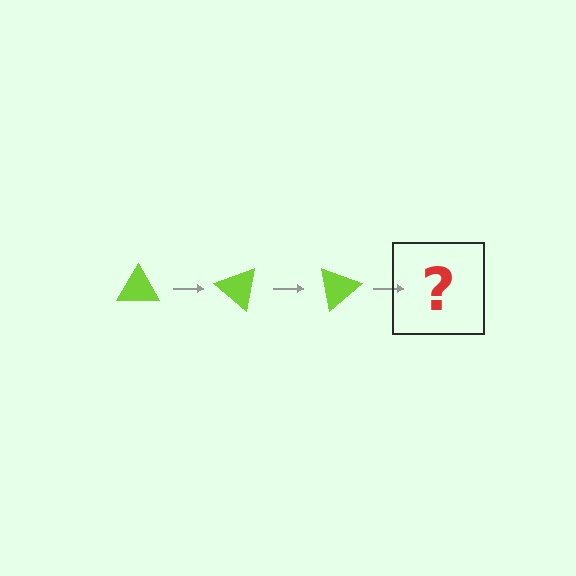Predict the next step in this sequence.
The next step is a lime triangle rotated 120 degrees.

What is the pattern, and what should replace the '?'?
The pattern is that the triangle rotates 40 degrees each step. The '?' should be a lime triangle rotated 120 degrees.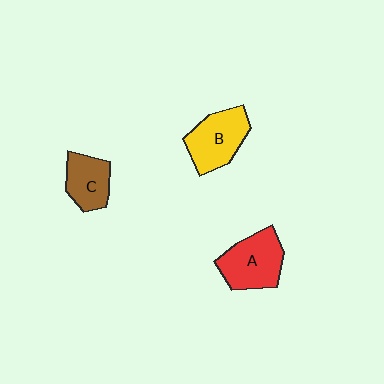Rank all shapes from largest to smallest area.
From largest to smallest: A (red), B (yellow), C (brown).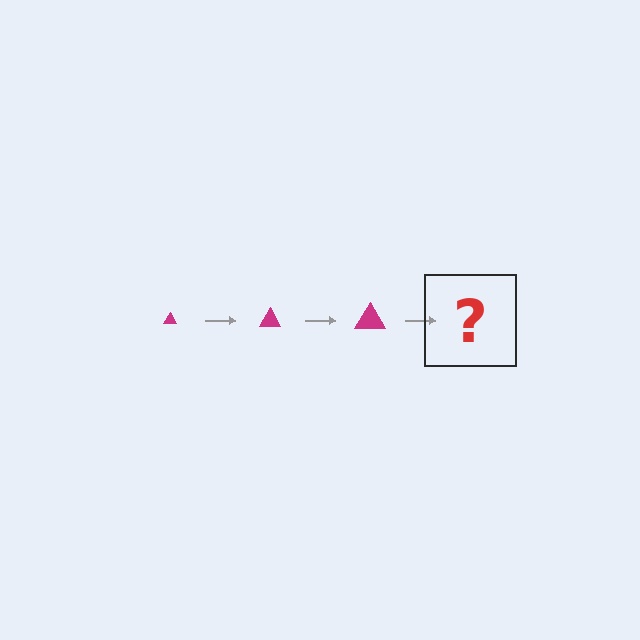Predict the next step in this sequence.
The next step is a magenta triangle, larger than the previous one.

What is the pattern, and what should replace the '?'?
The pattern is that the triangle gets progressively larger each step. The '?' should be a magenta triangle, larger than the previous one.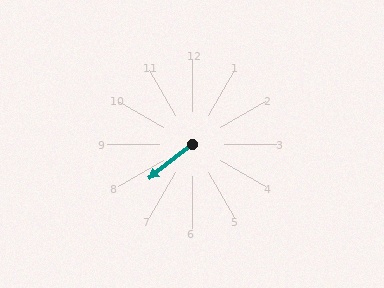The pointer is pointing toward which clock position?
Roughly 8 o'clock.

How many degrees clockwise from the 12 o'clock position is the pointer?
Approximately 231 degrees.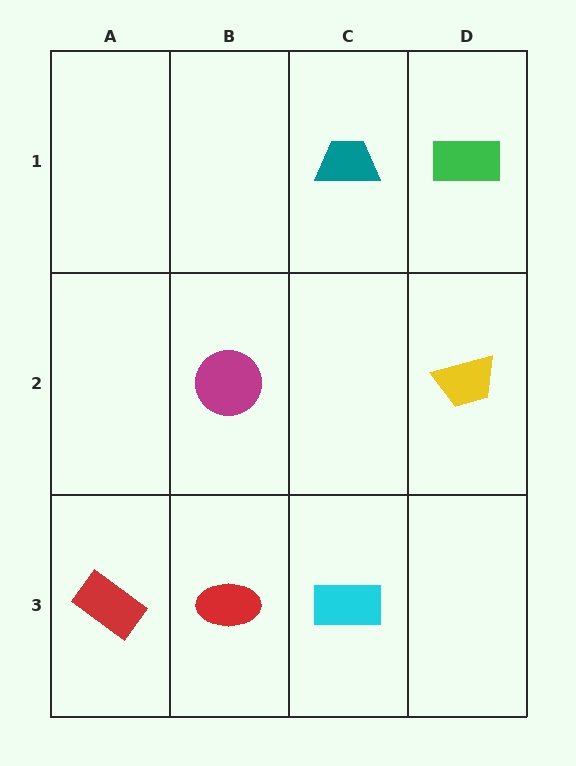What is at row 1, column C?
A teal trapezoid.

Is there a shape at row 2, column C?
No, that cell is empty.